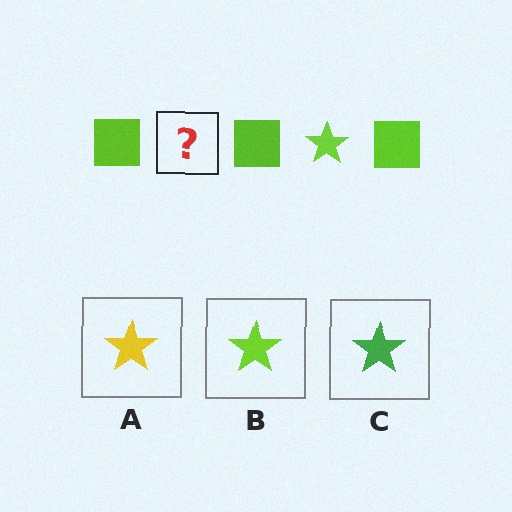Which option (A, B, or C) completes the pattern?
B.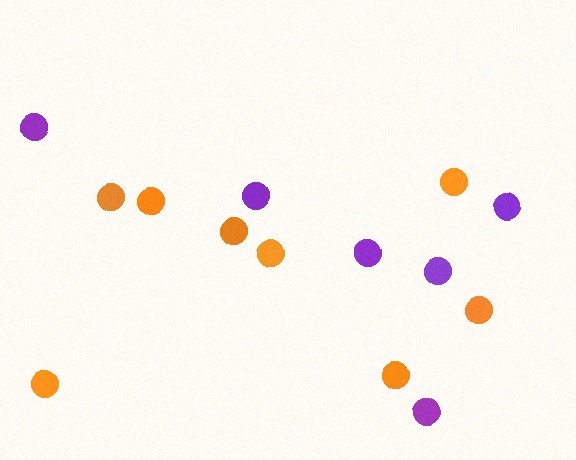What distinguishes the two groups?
There are 2 groups: one group of purple circles (6) and one group of orange circles (8).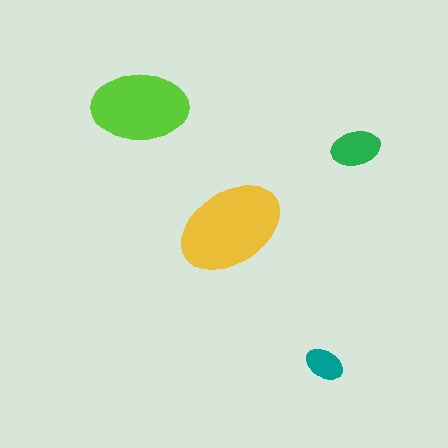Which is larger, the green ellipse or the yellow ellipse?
The yellow one.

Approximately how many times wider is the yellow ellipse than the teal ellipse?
About 2.5 times wider.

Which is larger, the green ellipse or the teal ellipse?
The green one.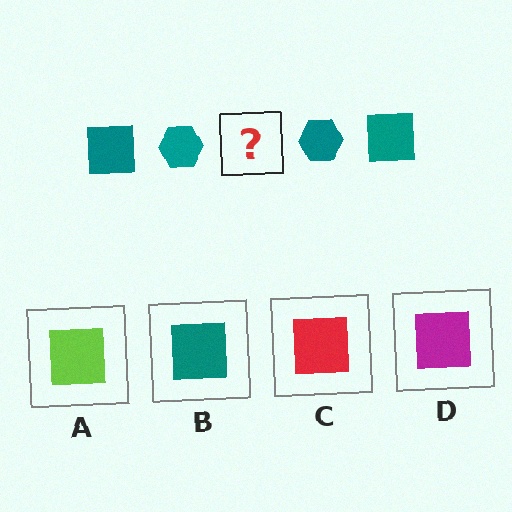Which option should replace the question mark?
Option B.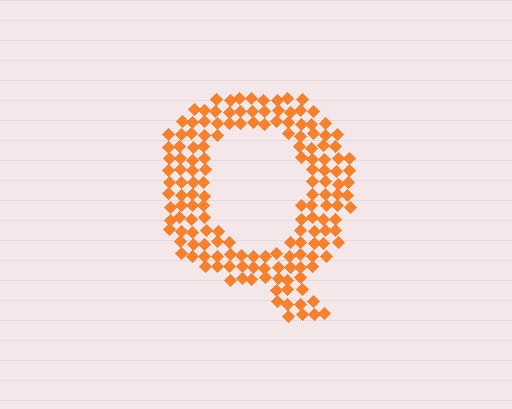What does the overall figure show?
The overall figure shows the letter Q.